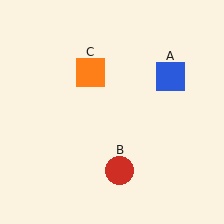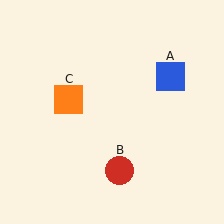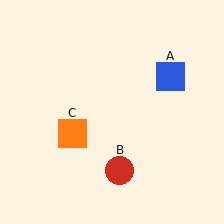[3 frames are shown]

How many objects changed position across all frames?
1 object changed position: orange square (object C).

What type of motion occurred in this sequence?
The orange square (object C) rotated counterclockwise around the center of the scene.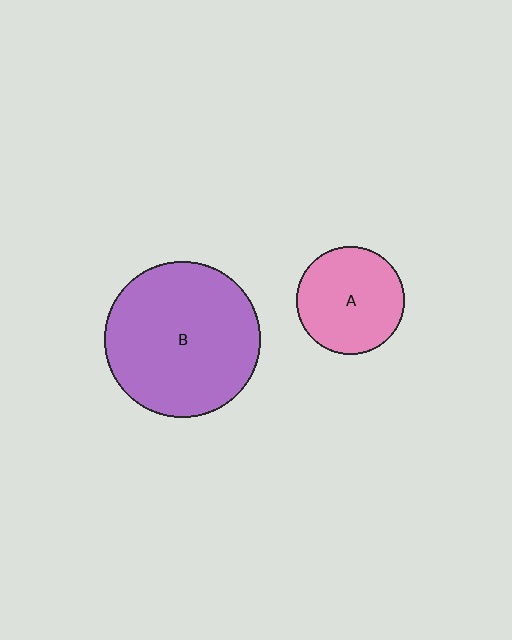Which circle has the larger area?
Circle B (purple).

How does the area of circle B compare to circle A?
Approximately 2.1 times.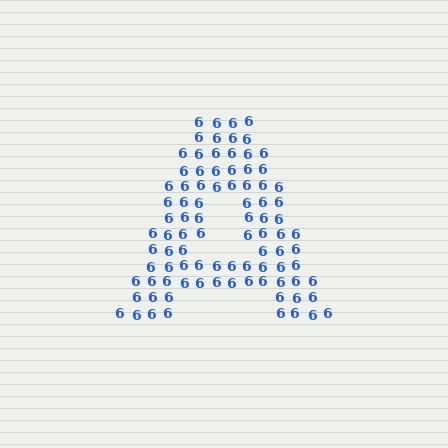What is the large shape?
The large shape is the letter A.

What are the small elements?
The small elements are digit 6's.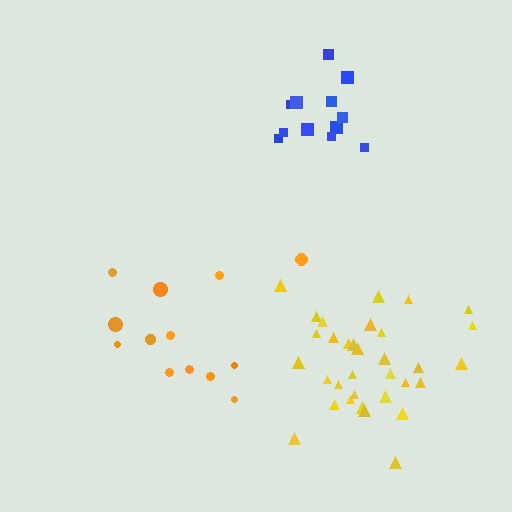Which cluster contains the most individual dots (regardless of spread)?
Yellow (33).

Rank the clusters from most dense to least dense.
yellow, blue, orange.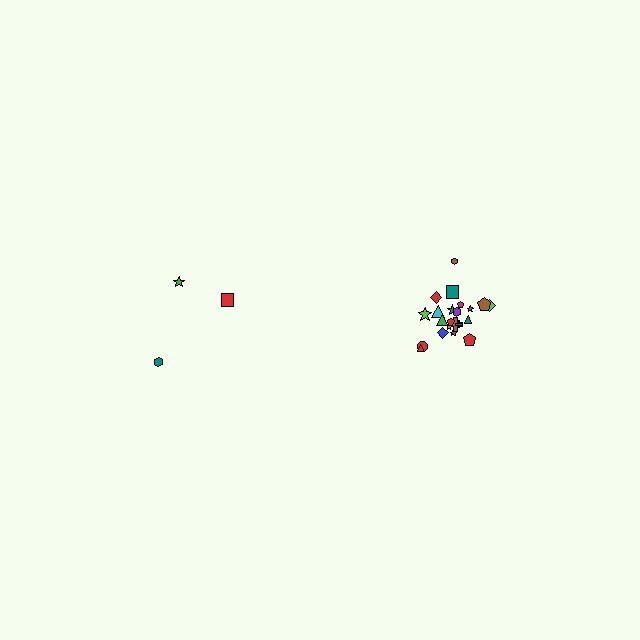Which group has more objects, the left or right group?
The right group.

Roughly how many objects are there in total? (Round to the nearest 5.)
Roughly 25 objects in total.